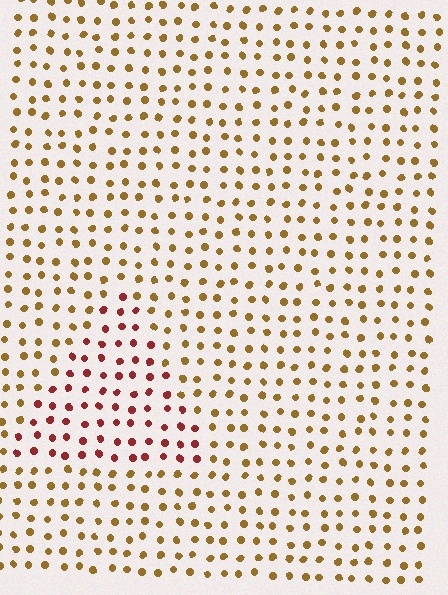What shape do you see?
I see a triangle.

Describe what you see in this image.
The image is filled with small brown elements in a uniform arrangement. A triangle-shaped region is visible where the elements are tinted to a slightly different hue, forming a subtle color boundary.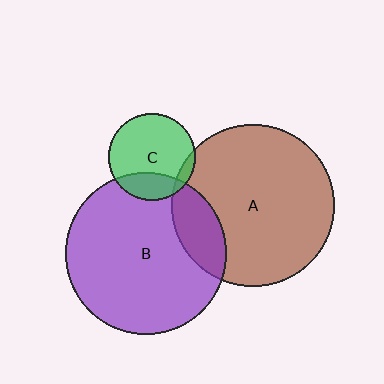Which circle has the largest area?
Circle A (brown).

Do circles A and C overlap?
Yes.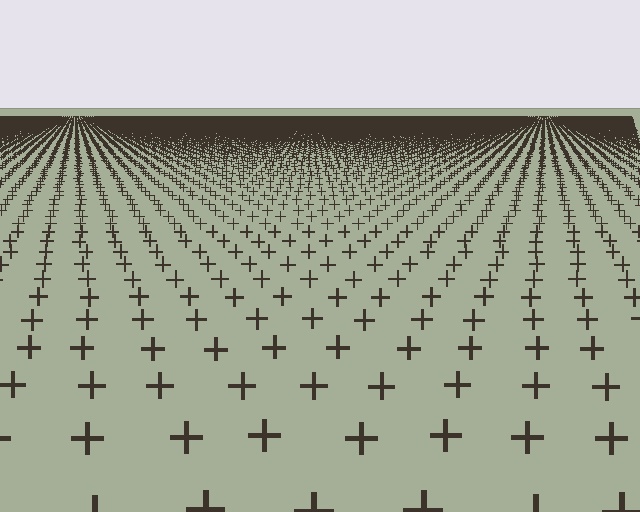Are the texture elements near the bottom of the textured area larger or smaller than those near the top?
Larger. Near the bottom, elements are closer to the viewer and appear at a bigger on-screen size.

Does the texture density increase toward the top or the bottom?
Density increases toward the top.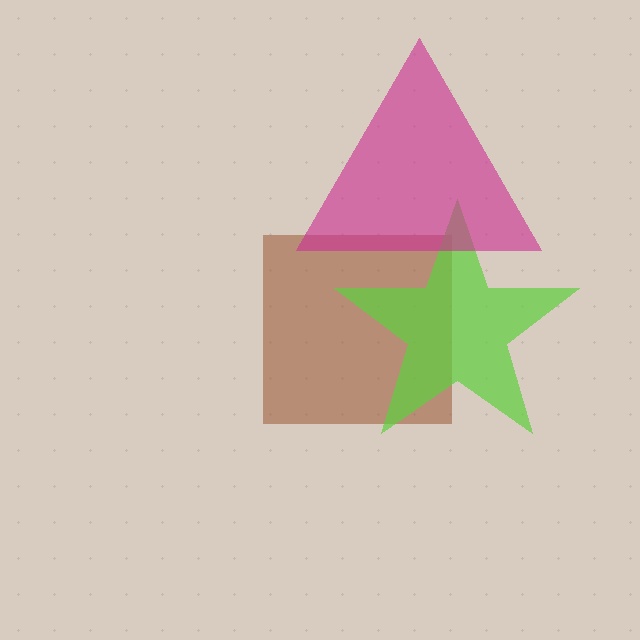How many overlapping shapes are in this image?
There are 3 overlapping shapes in the image.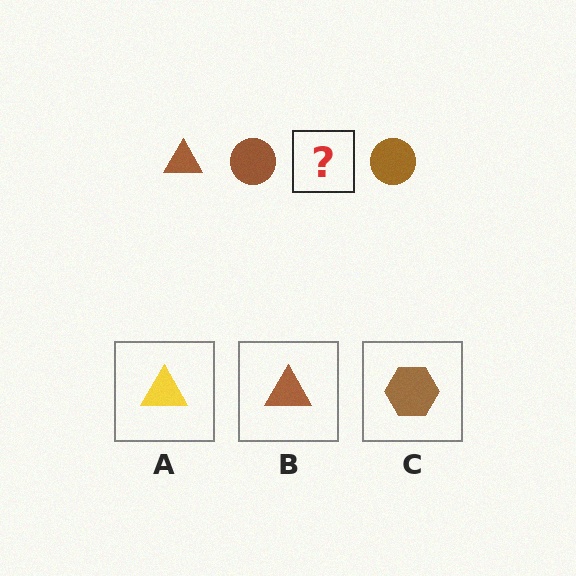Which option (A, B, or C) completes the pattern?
B.